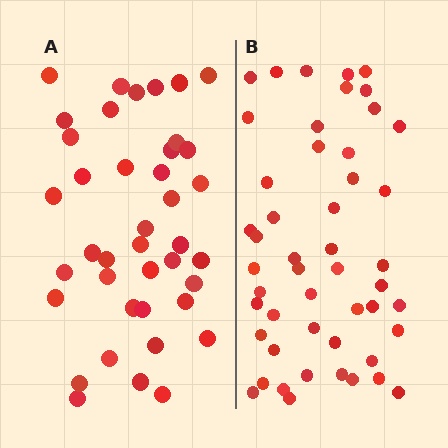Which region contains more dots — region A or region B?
Region B (the right region) has more dots.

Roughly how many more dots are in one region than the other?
Region B has roughly 8 or so more dots than region A.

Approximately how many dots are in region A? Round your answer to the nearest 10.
About 40 dots.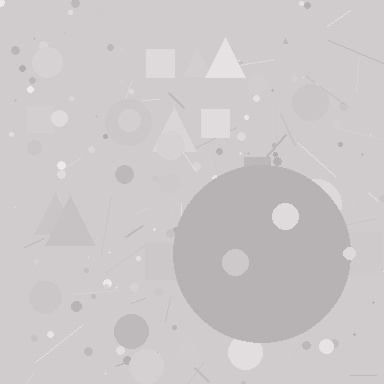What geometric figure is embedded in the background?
A circle is embedded in the background.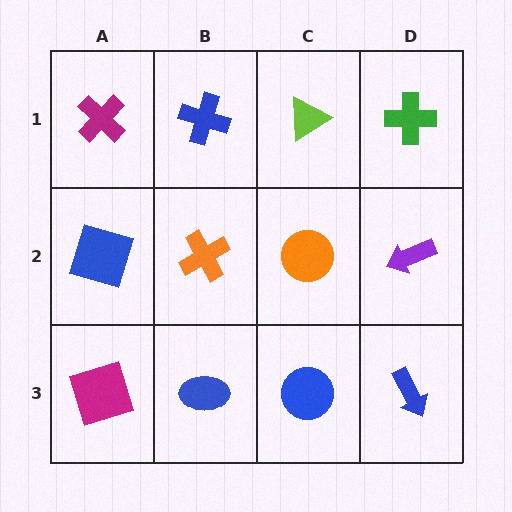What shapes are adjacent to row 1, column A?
A blue square (row 2, column A), a blue cross (row 1, column B).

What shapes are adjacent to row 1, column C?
An orange circle (row 2, column C), a blue cross (row 1, column B), a green cross (row 1, column D).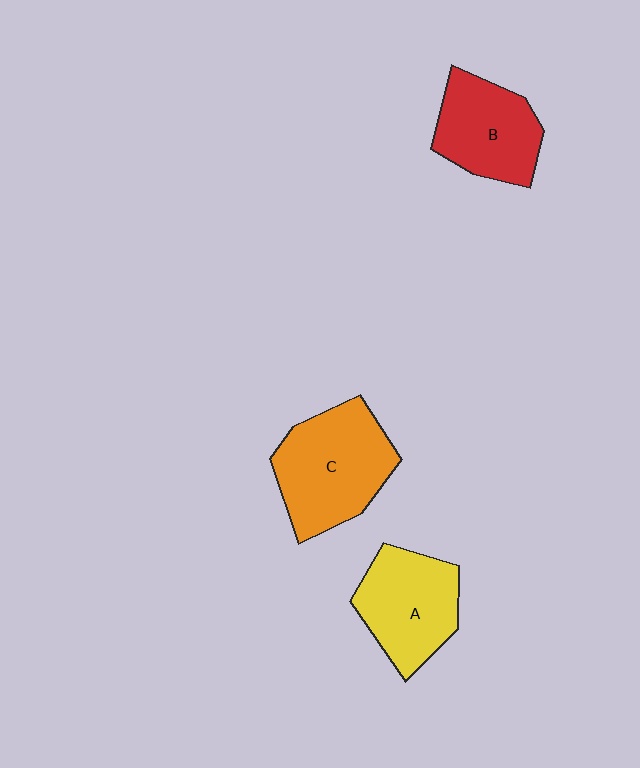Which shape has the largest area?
Shape C (orange).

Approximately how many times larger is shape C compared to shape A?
Approximately 1.2 times.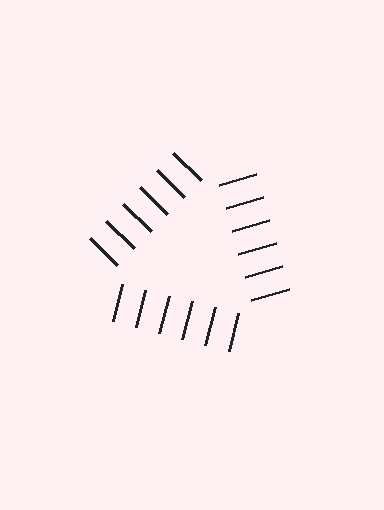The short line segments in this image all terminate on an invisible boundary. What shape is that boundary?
An illusory triangle — the line segments terminate on its edges but no continuous stroke is drawn.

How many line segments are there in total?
18 — 6 along each of the 3 edges.